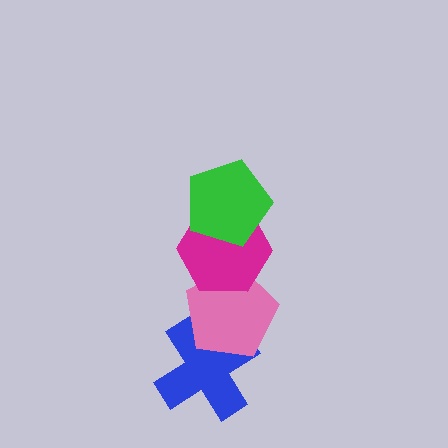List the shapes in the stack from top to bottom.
From top to bottom: the green pentagon, the magenta hexagon, the pink pentagon, the blue cross.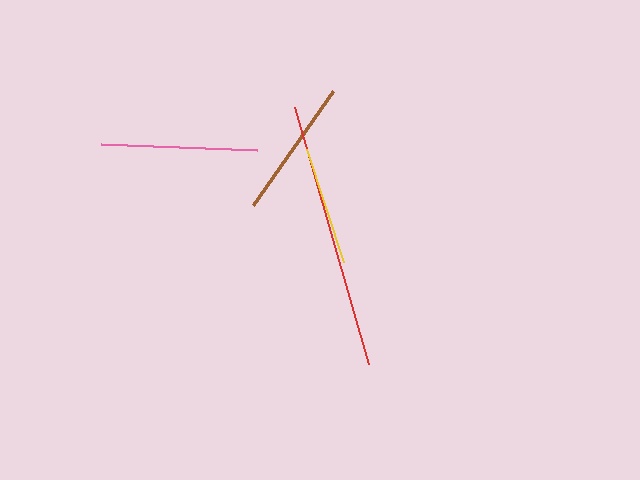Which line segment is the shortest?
The yellow line is the shortest at approximately 119 pixels.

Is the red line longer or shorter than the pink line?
The red line is longer than the pink line.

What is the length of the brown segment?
The brown segment is approximately 139 pixels long.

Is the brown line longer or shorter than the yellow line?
The brown line is longer than the yellow line.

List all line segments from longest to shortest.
From longest to shortest: red, pink, brown, yellow.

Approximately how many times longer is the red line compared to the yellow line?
The red line is approximately 2.3 times the length of the yellow line.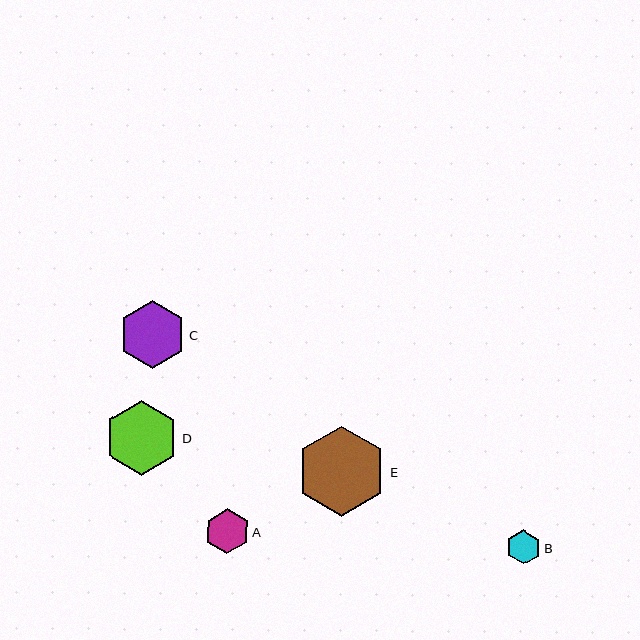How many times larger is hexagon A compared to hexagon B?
Hexagon A is approximately 1.3 times the size of hexagon B.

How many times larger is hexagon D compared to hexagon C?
Hexagon D is approximately 1.1 times the size of hexagon C.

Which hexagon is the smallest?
Hexagon B is the smallest with a size of approximately 34 pixels.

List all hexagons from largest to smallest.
From largest to smallest: E, D, C, A, B.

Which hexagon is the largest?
Hexagon E is the largest with a size of approximately 90 pixels.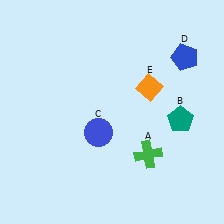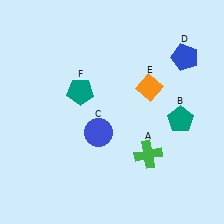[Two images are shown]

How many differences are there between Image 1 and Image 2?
There is 1 difference between the two images.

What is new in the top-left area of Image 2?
A teal pentagon (F) was added in the top-left area of Image 2.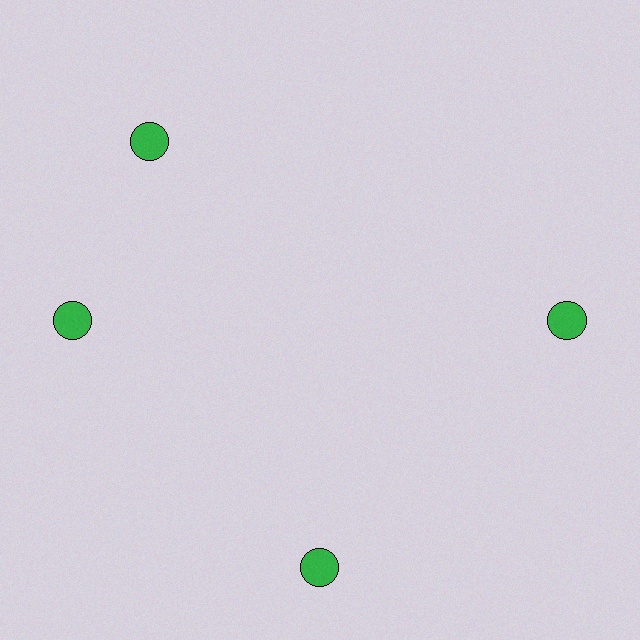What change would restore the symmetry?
The symmetry would be restored by rotating it back into even spacing with its neighbors so that all 4 circles sit at equal angles and equal distance from the center.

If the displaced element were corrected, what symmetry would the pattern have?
It would have 4-fold rotational symmetry — the pattern would map onto itself every 90 degrees.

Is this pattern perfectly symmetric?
No. The 4 green circles are arranged in a ring, but one element near the 12 o'clock position is rotated out of alignment along the ring, breaking the 4-fold rotational symmetry.